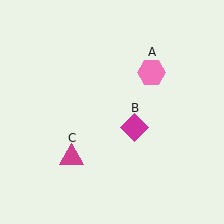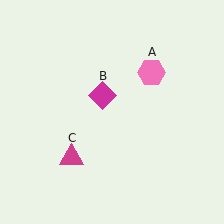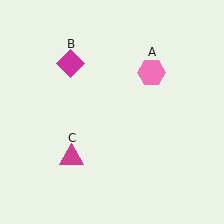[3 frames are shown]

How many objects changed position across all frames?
1 object changed position: magenta diamond (object B).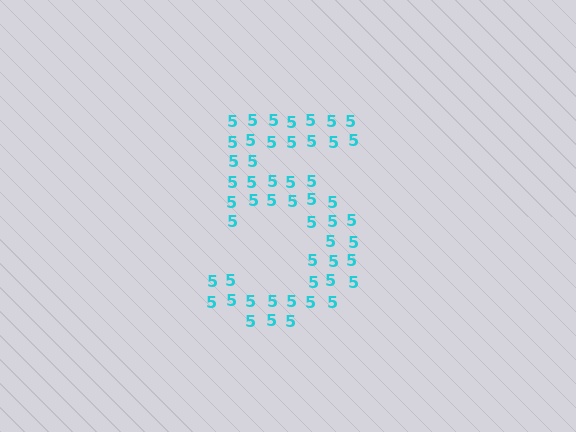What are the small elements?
The small elements are digit 5's.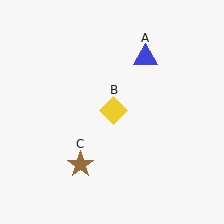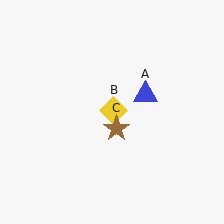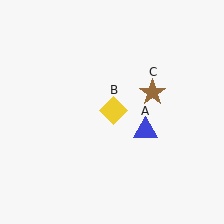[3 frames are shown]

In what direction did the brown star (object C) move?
The brown star (object C) moved up and to the right.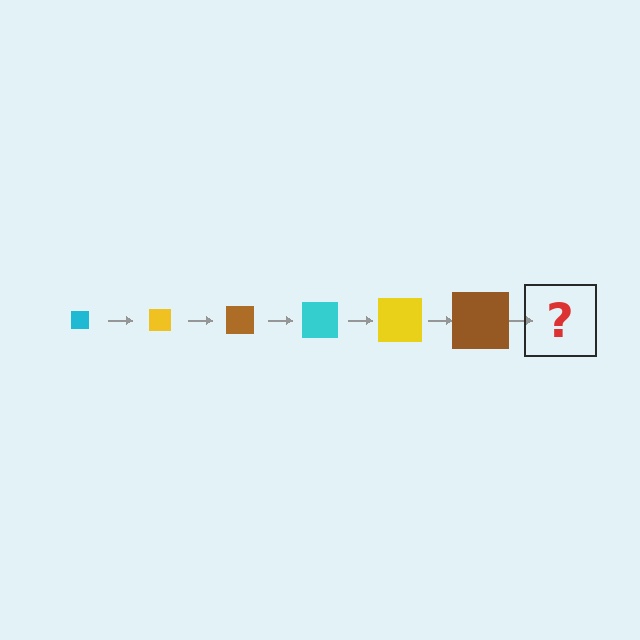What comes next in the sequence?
The next element should be a cyan square, larger than the previous one.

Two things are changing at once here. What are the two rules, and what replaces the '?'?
The two rules are that the square grows larger each step and the color cycles through cyan, yellow, and brown. The '?' should be a cyan square, larger than the previous one.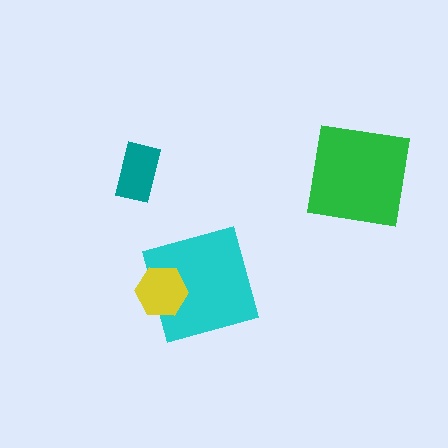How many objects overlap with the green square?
0 objects overlap with the green square.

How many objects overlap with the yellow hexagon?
1 object overlaps with the yellow hexagon.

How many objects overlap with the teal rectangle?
0 objects overlap with the teal rectangle.